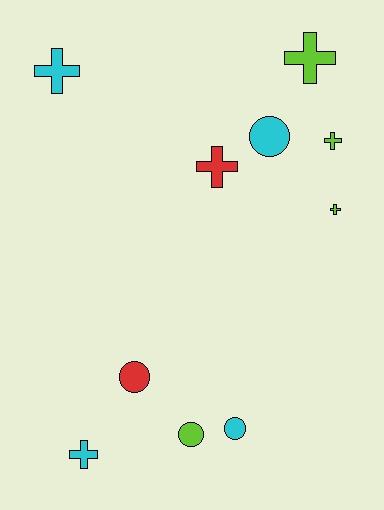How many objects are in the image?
There are 10 objects.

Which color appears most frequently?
Cyan, with 4 objects.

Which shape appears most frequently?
Cross, with 6 objects.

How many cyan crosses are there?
There are 2 cyan crosses.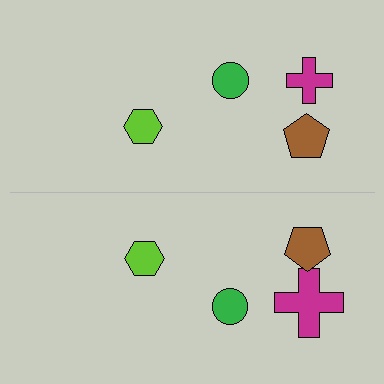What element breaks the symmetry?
The magenta cross on the bottom side has a different size than its mirror counterpart.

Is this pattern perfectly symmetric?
No, the pattern is not perfectly symmetric. The magenta cross on the bottom side has a different size than its mirror counterpart.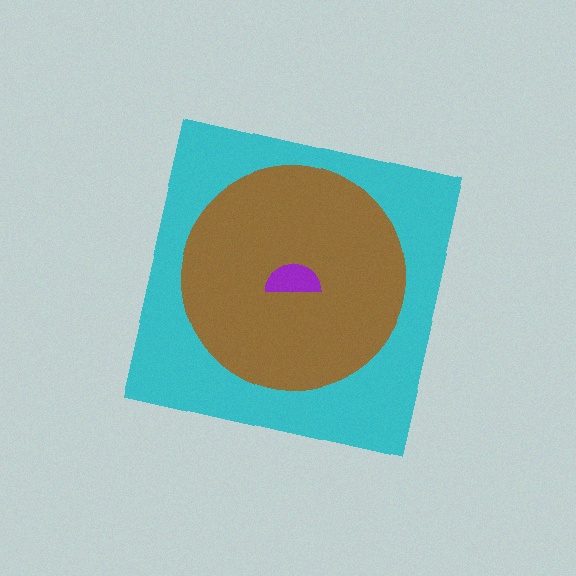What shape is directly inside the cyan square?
The brown circle.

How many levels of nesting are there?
3.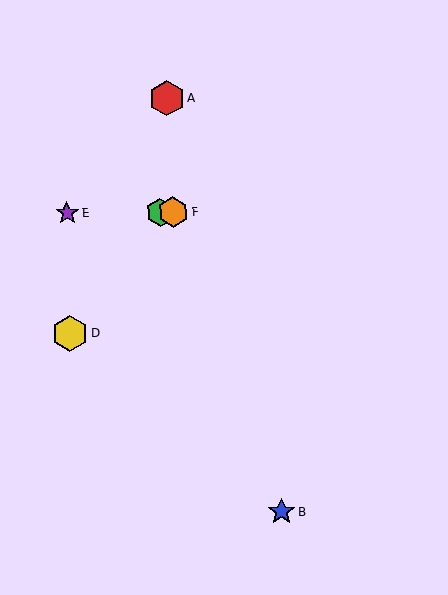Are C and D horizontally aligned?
No, C is at y≈212 and D is at y≈333.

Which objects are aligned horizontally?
Objects C, E, F are aligned horizontally.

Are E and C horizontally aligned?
Yes, both are at y≈213.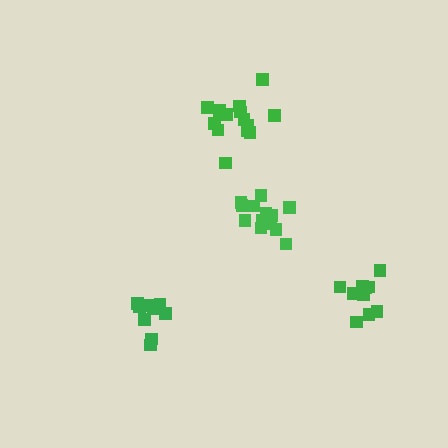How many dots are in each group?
Group 1: 10 dots, Group 2: 13 dots, Group 3: 10 dots, Group 4: 15 dots (48 total).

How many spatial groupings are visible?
There are 4 spatial groupings.